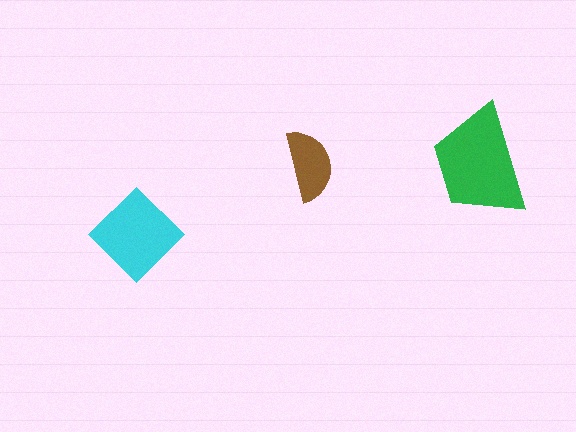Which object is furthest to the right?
The green trapezoid is rightmost.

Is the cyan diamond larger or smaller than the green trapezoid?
Smaller.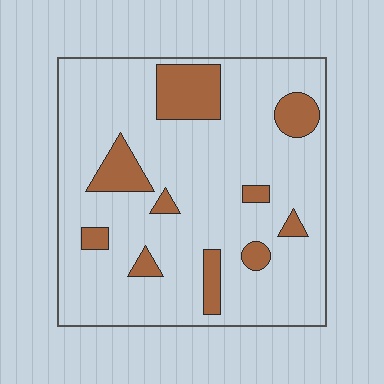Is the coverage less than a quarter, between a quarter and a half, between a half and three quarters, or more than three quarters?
Less than a quarter.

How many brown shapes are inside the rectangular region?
10.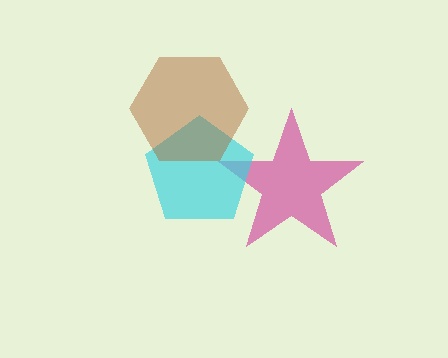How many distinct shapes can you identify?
There are 3 distinct shapes: a magenta star, a cyan pentagon, a brown hexagon.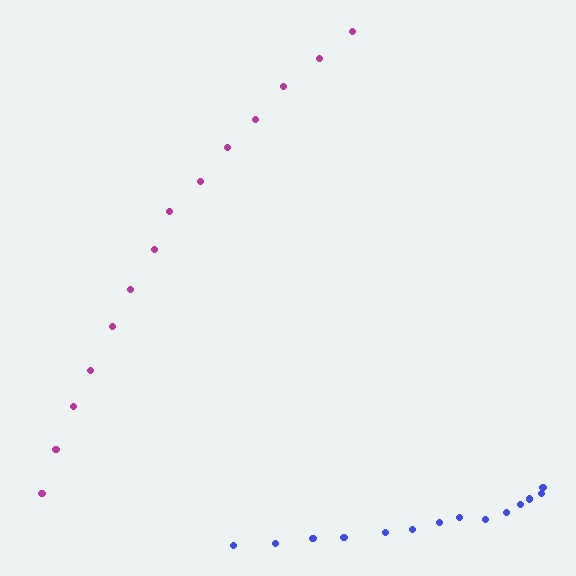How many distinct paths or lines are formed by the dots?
There are 2 distinct paths.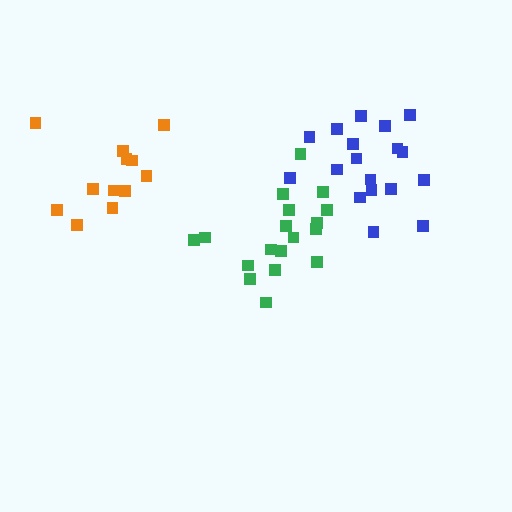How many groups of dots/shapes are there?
There are 3 groups.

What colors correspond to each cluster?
The clusters are colored: blue, green, orange.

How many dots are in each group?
Group 1: 18 dots, Group 2: 18 dots, Group 3: 12 dots (48 total).